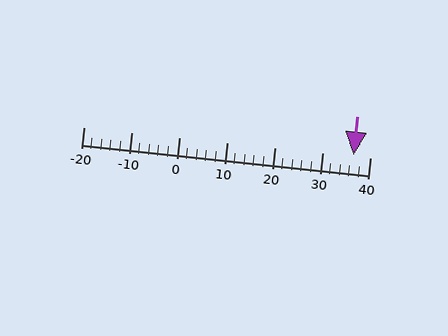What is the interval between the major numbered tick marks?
The major tick marks are spaced 10 units apart.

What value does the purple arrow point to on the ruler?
The purple arrow points to approximately 36.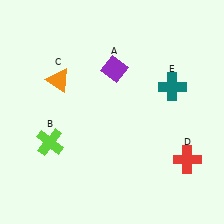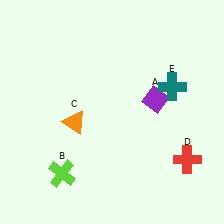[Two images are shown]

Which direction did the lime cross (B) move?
The lime cross (B) moved down.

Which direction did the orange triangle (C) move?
The orange triangle (C) moved down.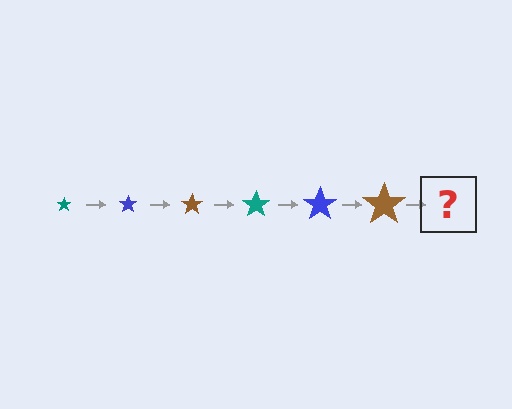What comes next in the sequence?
The next element should be a teal star, larger than the previous one.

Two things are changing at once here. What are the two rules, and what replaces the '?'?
The two rules are that the star grows larger each step and the color cycles through teal, blue, and brown. The '?' should be a teal star, larger than the previous one.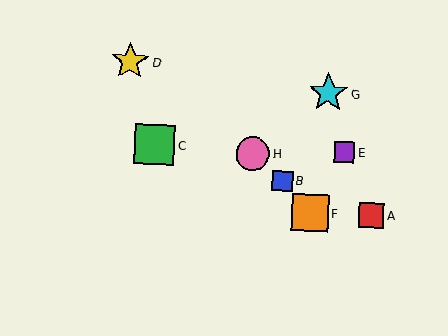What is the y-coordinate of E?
Object E is at y≈152.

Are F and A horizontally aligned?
Yes, both are at y≈213.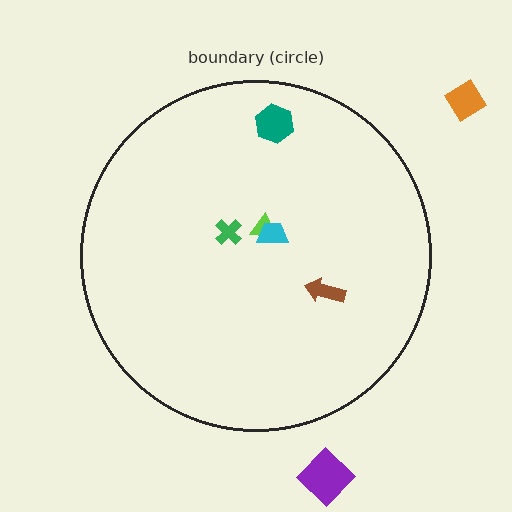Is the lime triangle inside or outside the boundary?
Inside.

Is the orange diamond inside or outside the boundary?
Outside.